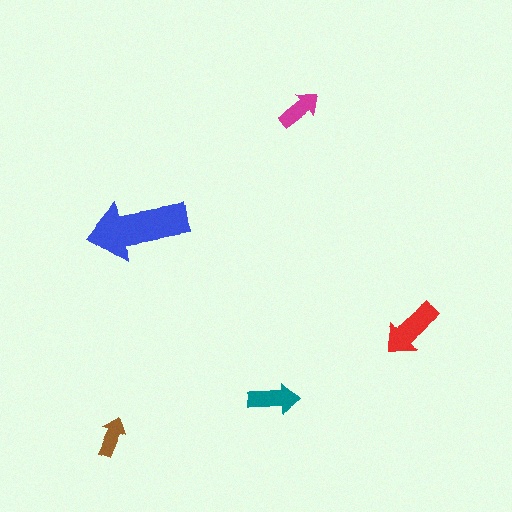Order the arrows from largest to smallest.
the blue one, the red one, the teal one, the magenta one, the brown one.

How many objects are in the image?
There are 5 objects in the image.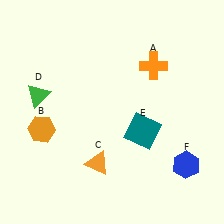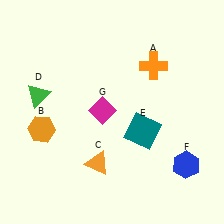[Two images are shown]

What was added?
A magenta diamond (G) was added in Image 2.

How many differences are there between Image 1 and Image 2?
There is 1 difference between the two images.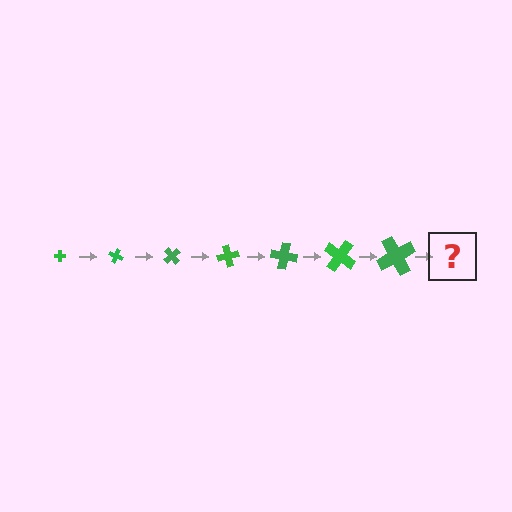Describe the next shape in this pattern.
It should be a cross, larger than the previous one and rotated 175 degrees from the start.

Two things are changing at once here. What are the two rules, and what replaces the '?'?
The two rules are that the cross grows larger each step and it rotates 25 degrees each step. The '?' should be a cross, larger than the previous one and rotated 175 degrees from the start.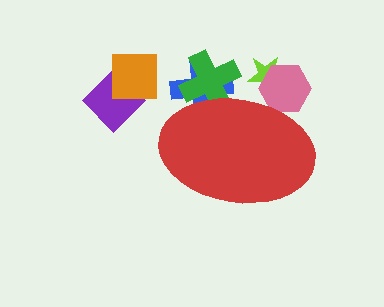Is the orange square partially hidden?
No, the orange square is fully visible.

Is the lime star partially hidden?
Yes, the lime star is partially hidden behind the red ellipse.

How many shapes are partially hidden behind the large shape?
4 shapes are partially hidden.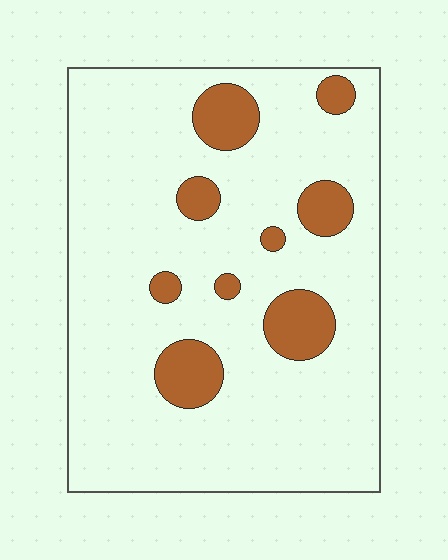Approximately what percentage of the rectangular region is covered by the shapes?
Approximately 15%.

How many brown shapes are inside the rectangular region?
9.